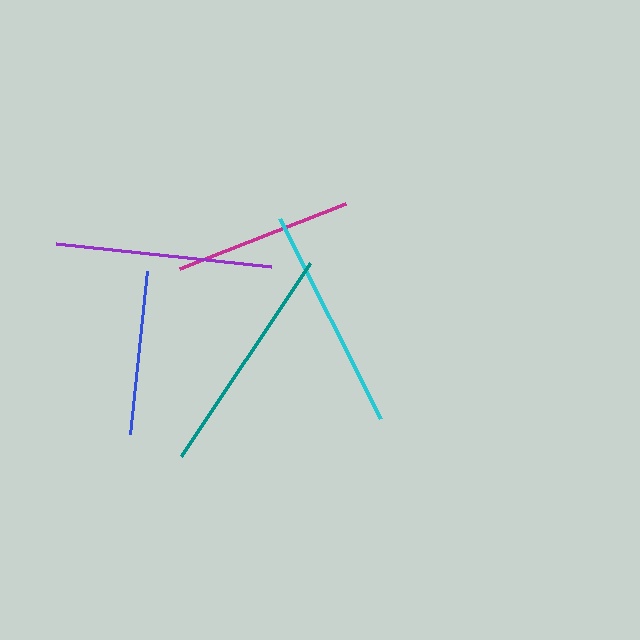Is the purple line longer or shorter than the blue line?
The purple line is longer than the blue line.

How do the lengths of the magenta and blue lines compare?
The magenta and blue lines are approximately the same length.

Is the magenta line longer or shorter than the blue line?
The magenta line is longer than the blue line.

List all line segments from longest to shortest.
From longest to shortest: teal, cyan, purple, magenta, blue.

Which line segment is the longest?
The teal line is the longest at approximately 232 pixels.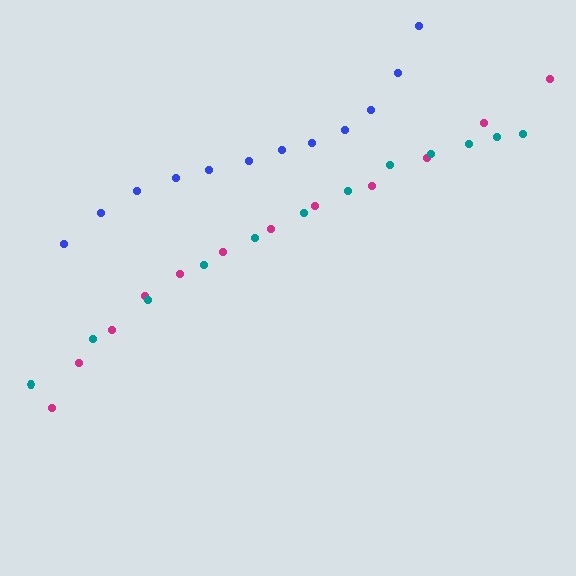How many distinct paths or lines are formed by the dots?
There are 3 distinct paths.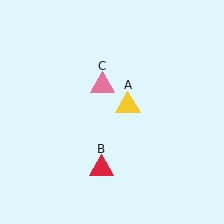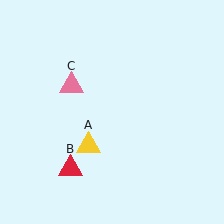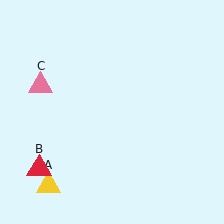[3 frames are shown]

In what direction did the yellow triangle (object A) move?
The yellow triangle (object A) moved down and to the left.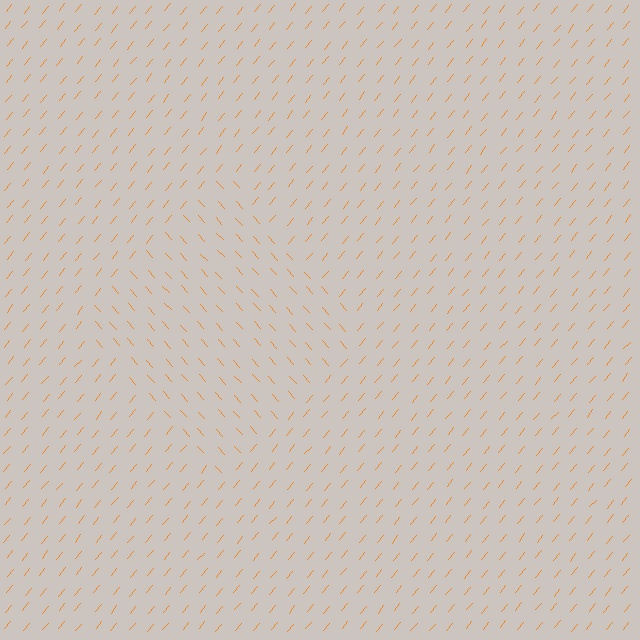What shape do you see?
I see a diamond.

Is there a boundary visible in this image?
Yes, there is a texture boundary formed by a change in line orientation.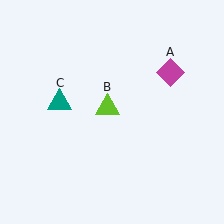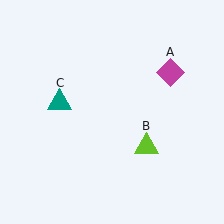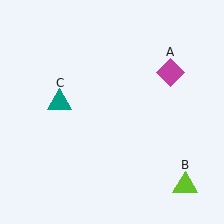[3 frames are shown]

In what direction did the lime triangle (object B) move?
The lime triangle (object B) moved down and to the right.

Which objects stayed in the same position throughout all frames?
Magenta diamond (object A) and teal triangle (object C) remained stationary.